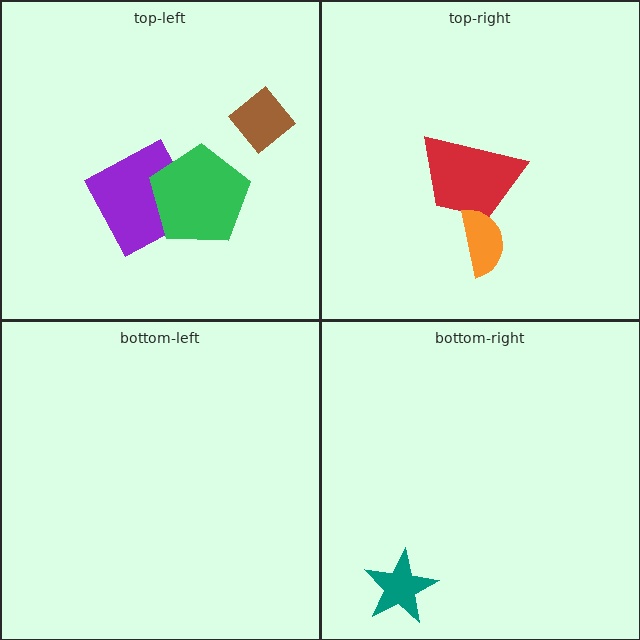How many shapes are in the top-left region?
3.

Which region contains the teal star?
The bottom-right region.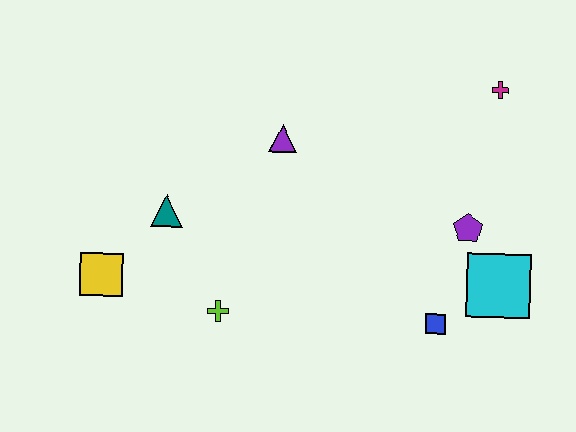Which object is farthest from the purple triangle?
The cyan square is farthest from the purple triangle.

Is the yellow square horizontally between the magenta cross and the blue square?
No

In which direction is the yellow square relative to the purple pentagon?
The yellow square is to the left of the purple pentagon.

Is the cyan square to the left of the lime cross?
No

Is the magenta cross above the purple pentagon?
Yes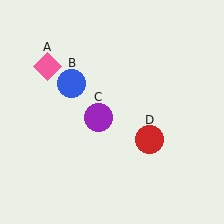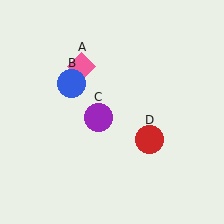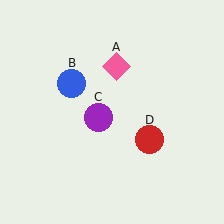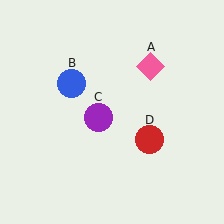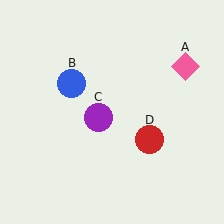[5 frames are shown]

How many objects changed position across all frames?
1 object changed position: pink diamond (object A).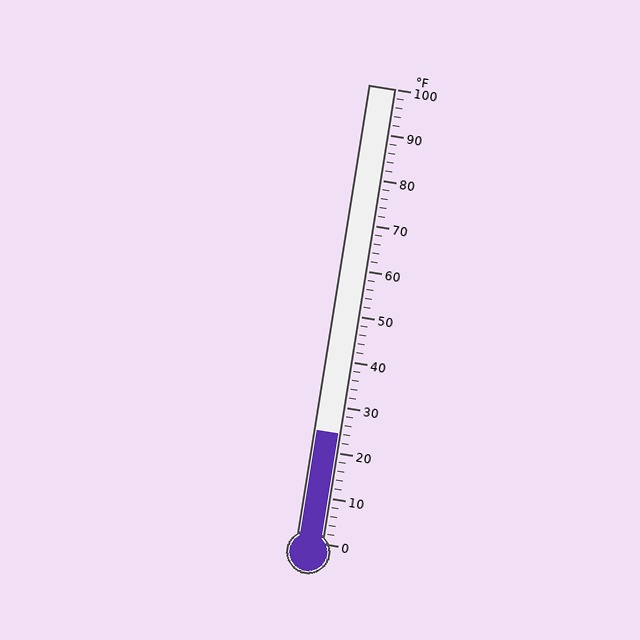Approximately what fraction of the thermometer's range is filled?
The thermometer is filled to approximately 25% of its range.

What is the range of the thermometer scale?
The thermometer scale ranges from 0°F to 100°F.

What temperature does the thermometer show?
The thermometer shows approximately 24°F.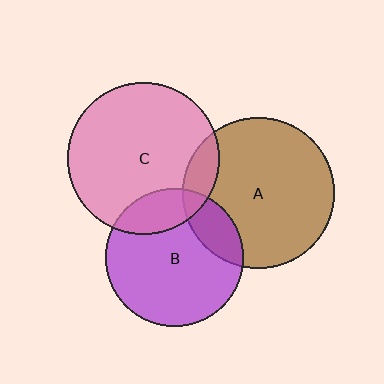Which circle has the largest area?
Circle C (pink).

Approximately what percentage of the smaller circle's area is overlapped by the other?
Approximately 20%.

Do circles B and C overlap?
Yes.